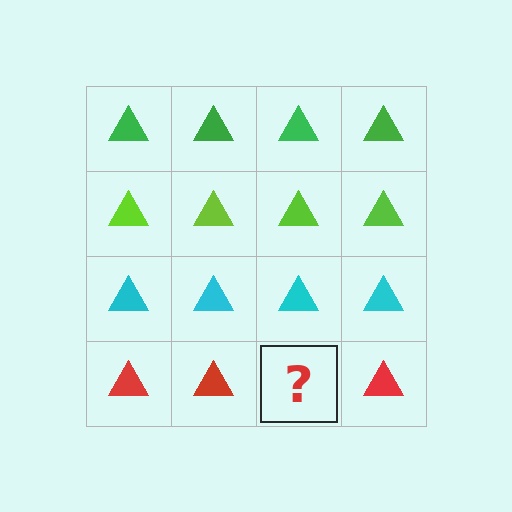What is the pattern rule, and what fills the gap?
The rule is that each row has a consistent color. The gap should be filled with a red triangle.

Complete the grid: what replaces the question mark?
The question mark should be replaced with a red triangle.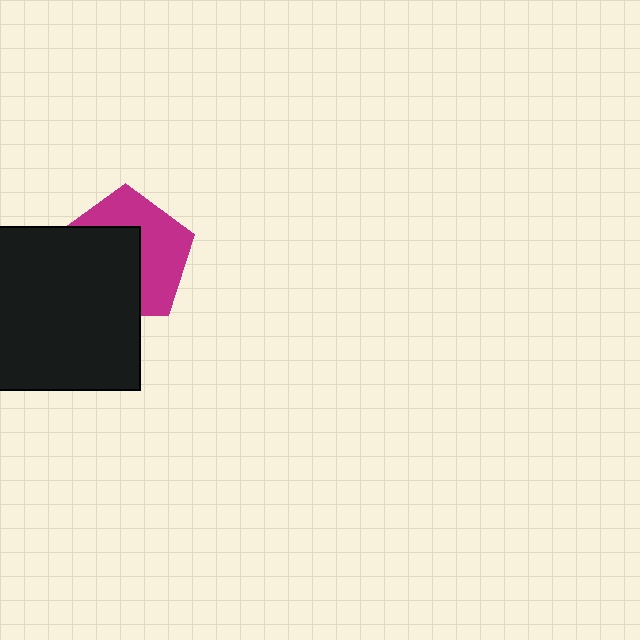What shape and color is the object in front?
The object in front is a black square.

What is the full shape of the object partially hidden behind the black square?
The partially hidden object is a magenta pentagon.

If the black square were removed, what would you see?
You would see the complete magenta pentagon.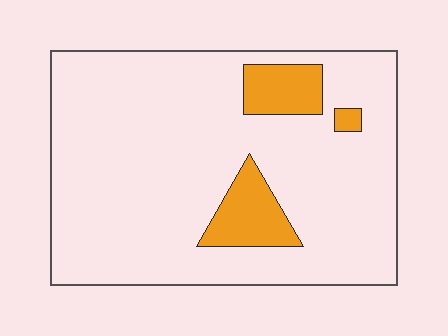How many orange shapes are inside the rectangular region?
3.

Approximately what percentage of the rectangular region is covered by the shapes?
Approximately 10%.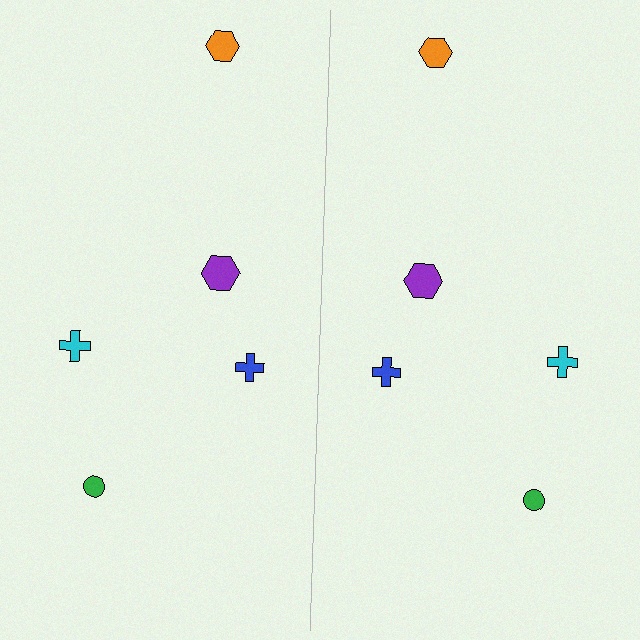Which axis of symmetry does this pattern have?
The pattern has a vertical axis of symmetry running through the center of the image.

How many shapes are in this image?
There are 10 shapes in this image.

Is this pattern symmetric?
Yes, this pattern has bilateral (reflection) symmetry.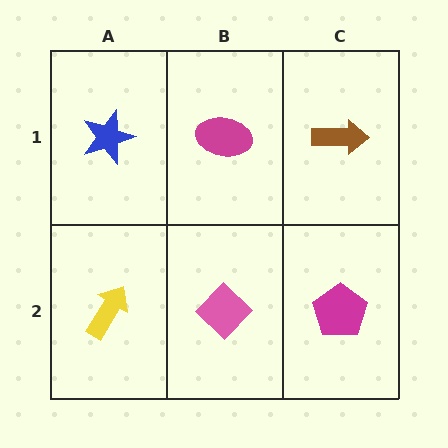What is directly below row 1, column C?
A magenta pentagon.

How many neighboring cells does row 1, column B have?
3.